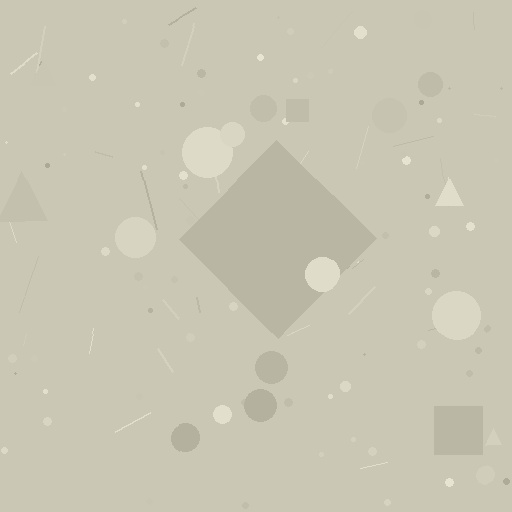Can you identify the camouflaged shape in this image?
The camouflaged shape is a diamond.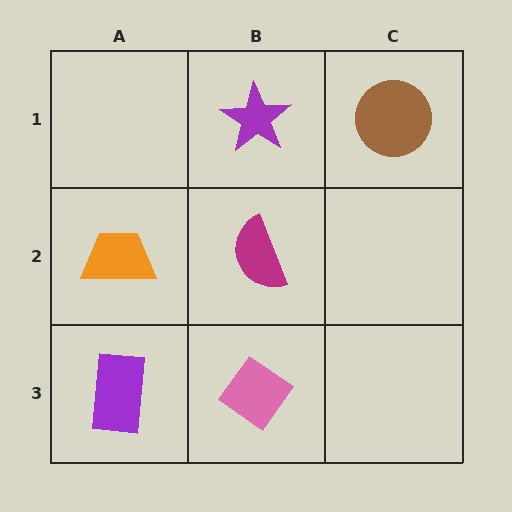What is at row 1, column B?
A purple star.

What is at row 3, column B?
A pink diamond.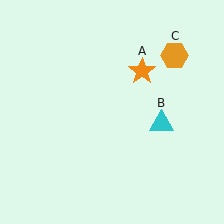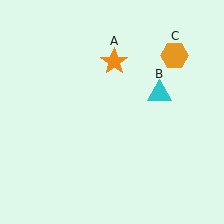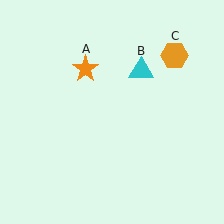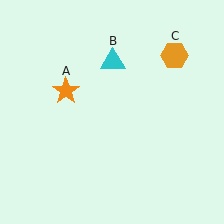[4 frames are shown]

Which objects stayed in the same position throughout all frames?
Orange hexagon (object C) remained stationary.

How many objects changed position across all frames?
2 objects changed position: orange star (object A), cyan triangle (object B).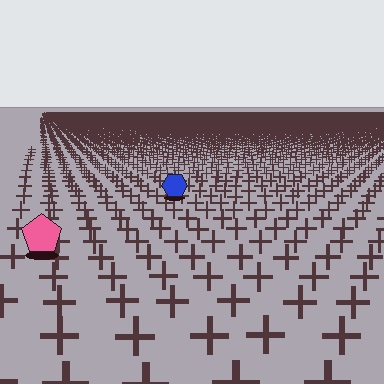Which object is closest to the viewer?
The pink pentagon is closest. The texture marks near it are larger and more spread out.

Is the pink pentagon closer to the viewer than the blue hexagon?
Yes. The pink pentagon is closer — you can tell from the texture gradient: the ground texture is coarser near it.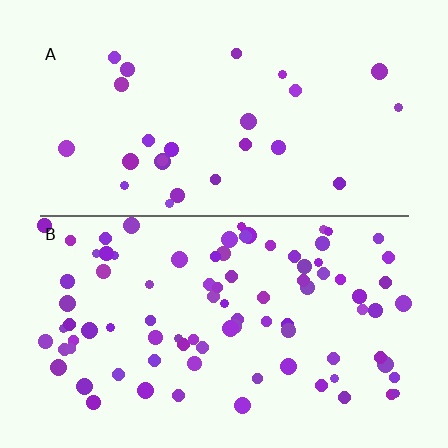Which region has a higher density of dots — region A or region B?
B (the bottom).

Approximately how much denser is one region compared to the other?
Approximately 3.4× — region B over region A.